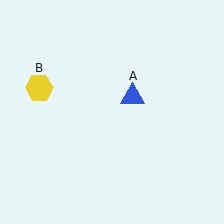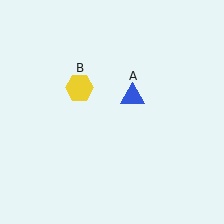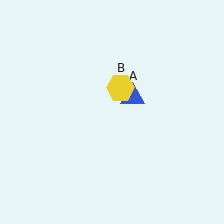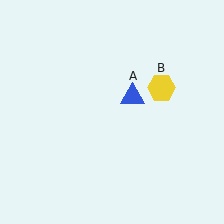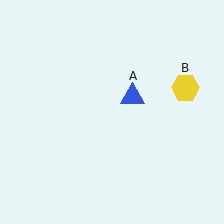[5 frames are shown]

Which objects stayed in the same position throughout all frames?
Blue triangle (object A) remained stationary.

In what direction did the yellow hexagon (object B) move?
The yellow hexagon (object B) moved right.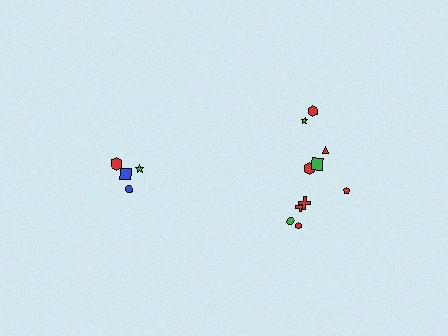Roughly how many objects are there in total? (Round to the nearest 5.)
Roughly 15 objects in total.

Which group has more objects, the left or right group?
The right group.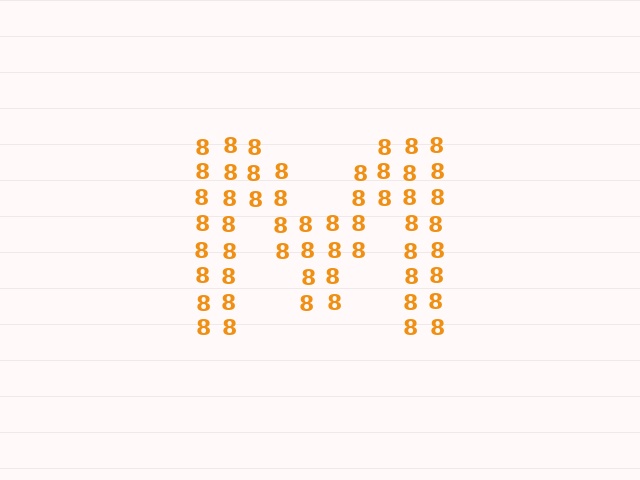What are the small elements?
The small elements are digit 8's.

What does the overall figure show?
The overall figure shows the letter M.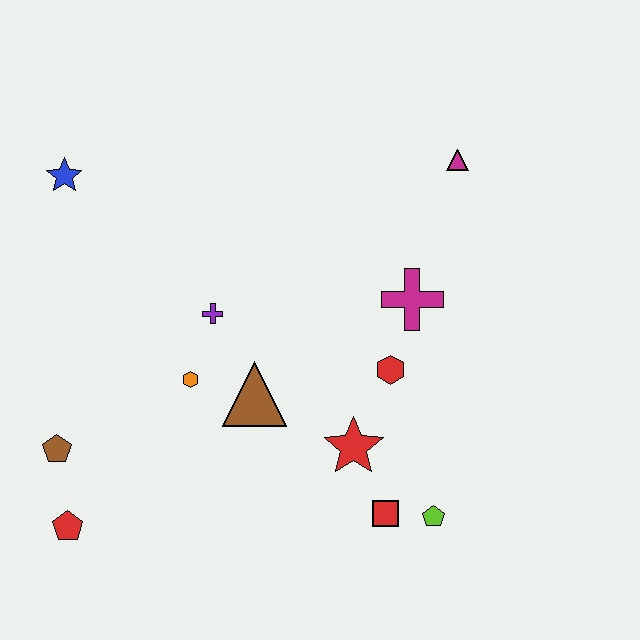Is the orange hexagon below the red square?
No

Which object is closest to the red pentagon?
The brown pentagon is closest to the red pentagon.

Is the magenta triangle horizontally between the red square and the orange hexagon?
No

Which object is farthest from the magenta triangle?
The red pentagon is farthest from the magenta triangle.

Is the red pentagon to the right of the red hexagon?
No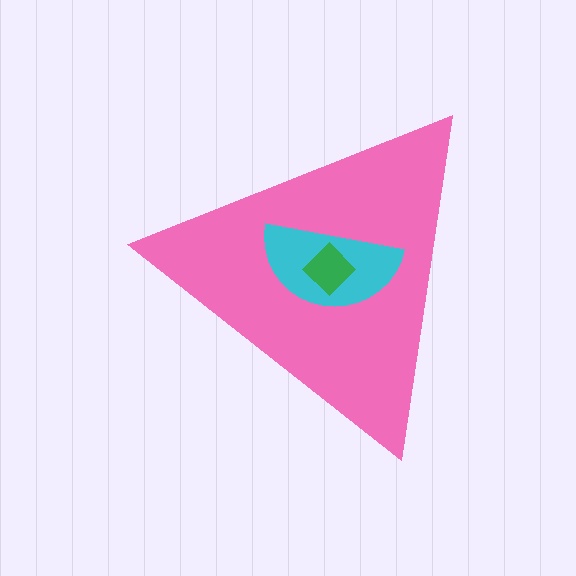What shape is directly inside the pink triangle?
The cyan semicircle.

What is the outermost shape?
The pink triangle.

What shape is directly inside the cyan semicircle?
The green diamond.